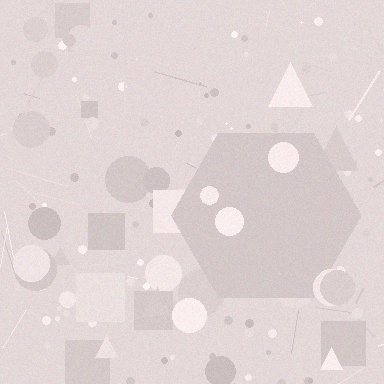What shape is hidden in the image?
A hexagon is hidden in the image.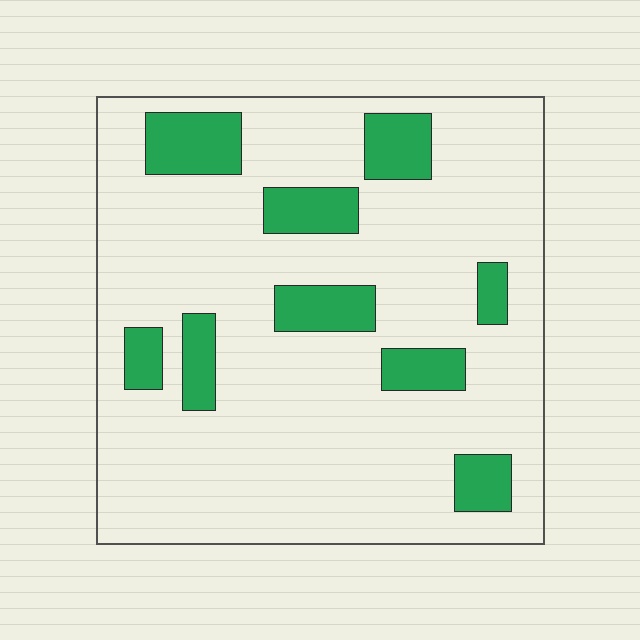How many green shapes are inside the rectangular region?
9.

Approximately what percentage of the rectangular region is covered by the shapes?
Approximately 15%.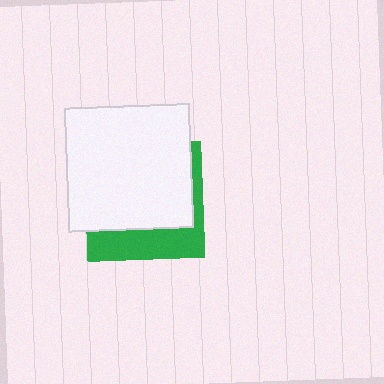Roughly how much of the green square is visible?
A small part of it is visible (roughly 32%).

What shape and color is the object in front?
The object in front is a white square.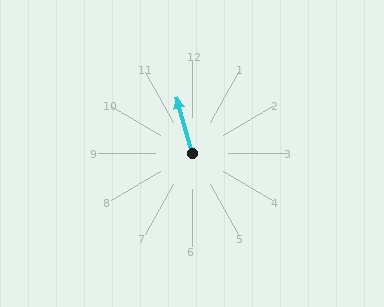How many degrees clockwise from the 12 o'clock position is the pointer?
Approximately 344 degrees.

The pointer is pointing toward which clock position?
Roughly 11 o'clock.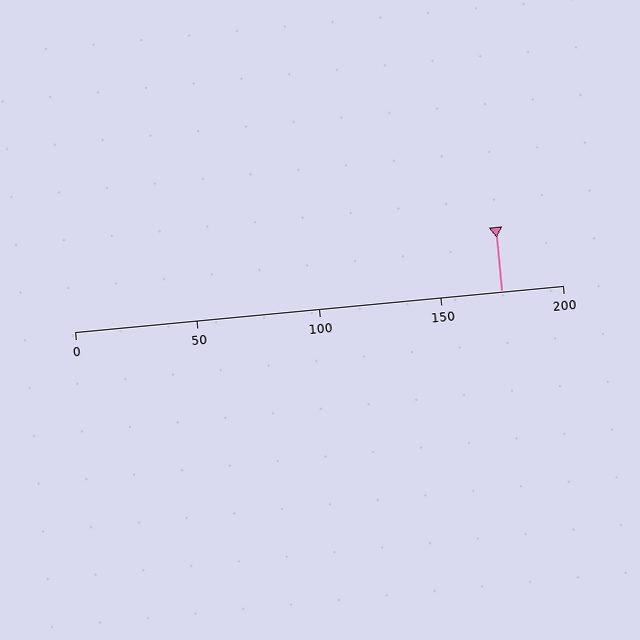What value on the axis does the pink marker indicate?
The marker indicates approximately 175.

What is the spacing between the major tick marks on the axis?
The major ticks are spaced 50 apart.